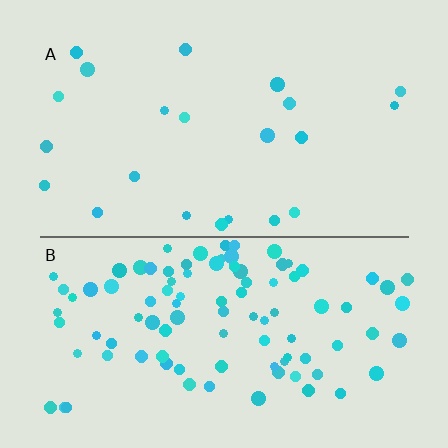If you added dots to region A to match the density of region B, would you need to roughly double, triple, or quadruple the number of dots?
Approximately quadruple.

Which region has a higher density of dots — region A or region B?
B (the bottom).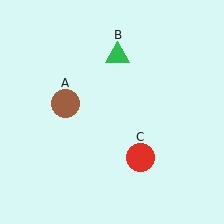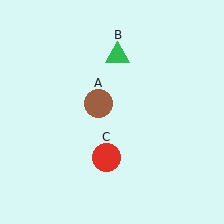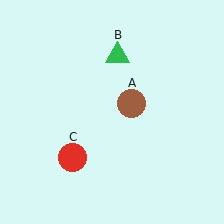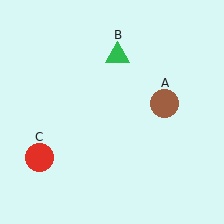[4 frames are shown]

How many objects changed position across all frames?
2 objects changed position: brown circle (object A), red circle (object C).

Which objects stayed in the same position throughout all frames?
Green triangle (object B) remained stationary.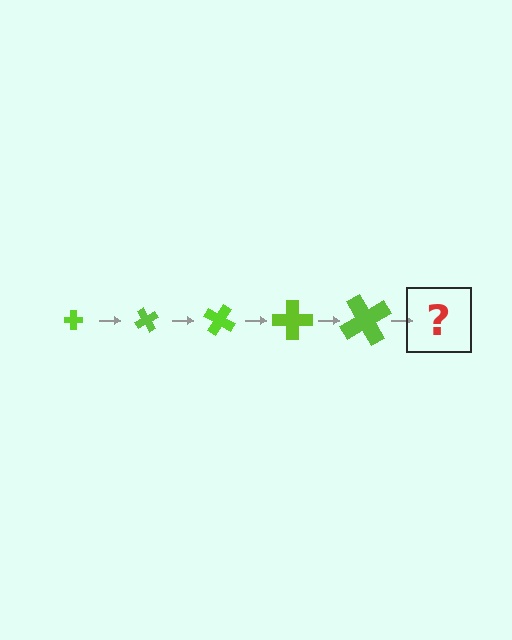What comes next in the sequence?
The next element should be a cross, larger than the previous one and rotated 300 degrees from the start.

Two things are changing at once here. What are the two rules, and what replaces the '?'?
The two rules are that the cross grows larger each step and it rotates 60 degrees each step. The '?' should be a cross, larger than the previous one and rotated 300 degrees from the start.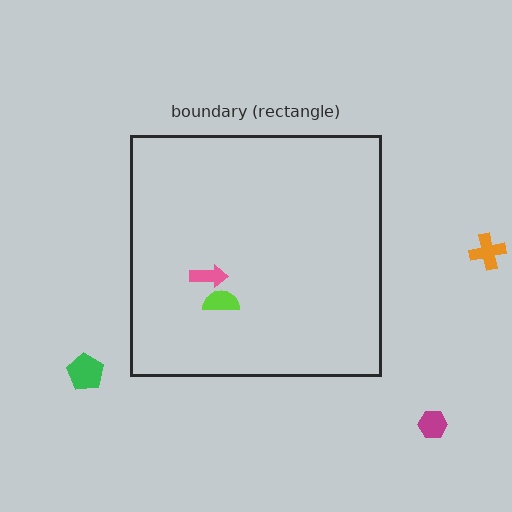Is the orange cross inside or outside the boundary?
Outside.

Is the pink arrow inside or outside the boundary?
Inside.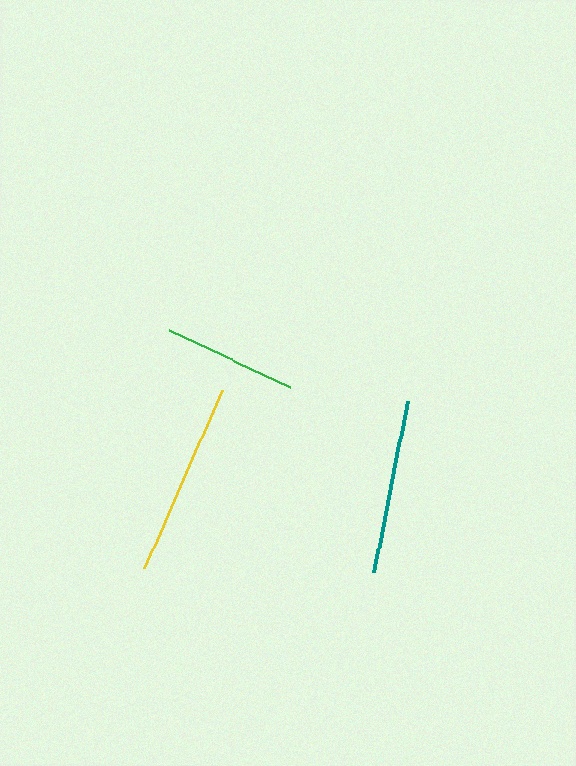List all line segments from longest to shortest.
From longest to shortest: yellow, teal, green.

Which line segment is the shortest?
The green line is the shortest at approximately 133 pixels.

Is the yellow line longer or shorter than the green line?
The yellow line is longer than the green line.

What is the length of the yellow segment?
The yellow segment is approximately 193 pixels long.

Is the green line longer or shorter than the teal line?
The teal line is longer than the green line.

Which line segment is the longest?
The yellow line is the longest at approximately 193 pixels.